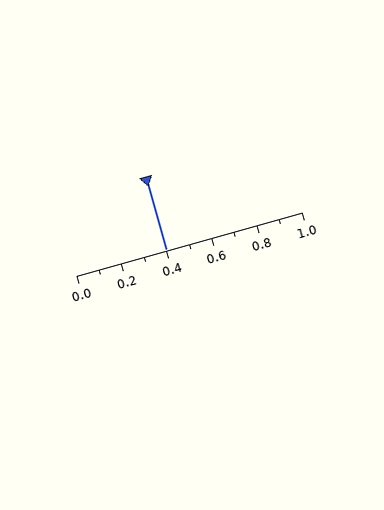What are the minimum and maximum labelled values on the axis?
The axis runs from 0.0 to 1.0.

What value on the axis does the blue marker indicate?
The marker indicates approximately 0.4.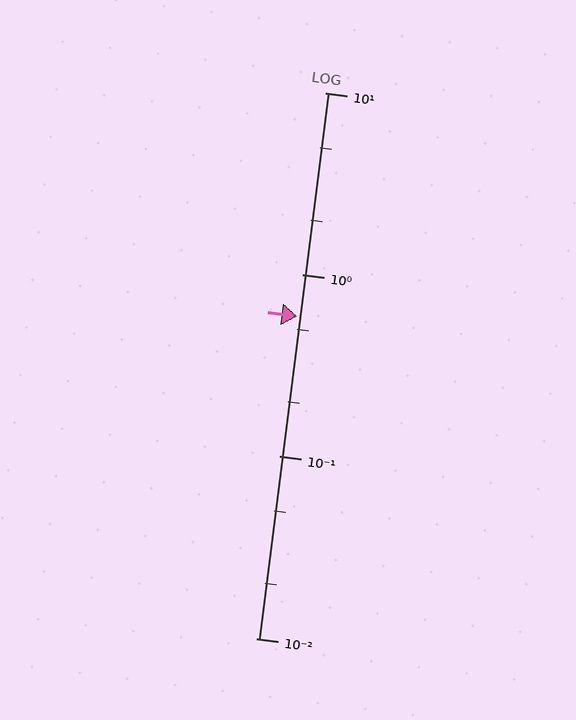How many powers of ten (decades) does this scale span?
The scale spans 3 decades, from 0.01 to 10.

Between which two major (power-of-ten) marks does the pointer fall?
The pointer is between 0.1 and 1.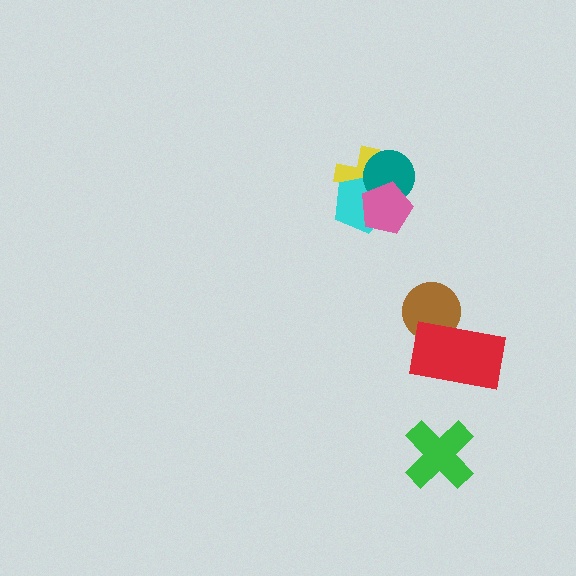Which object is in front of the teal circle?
The pink pentagon is in front of the teal circle.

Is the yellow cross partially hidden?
Yes, it is partially covered by another shape.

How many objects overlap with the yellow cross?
3 objects overlap with the yellow cross.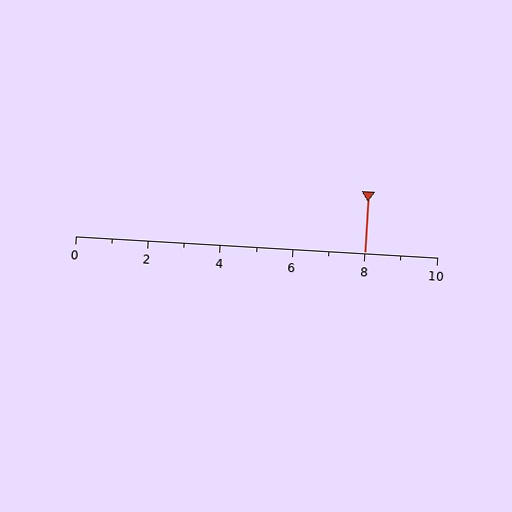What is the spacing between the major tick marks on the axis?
The major ticks are spaced 2 apart.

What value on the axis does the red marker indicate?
The marker indicates approximately 8.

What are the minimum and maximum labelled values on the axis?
The axis runs from 0 to 10.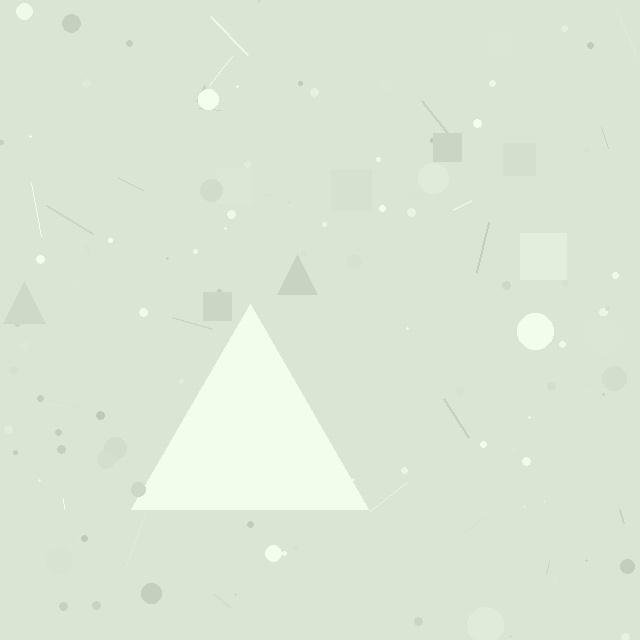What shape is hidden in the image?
A triangle is hidden in the image.